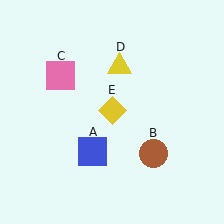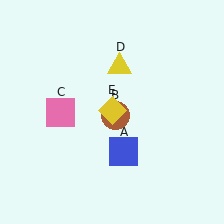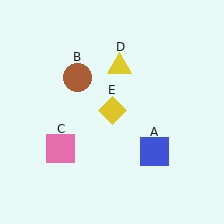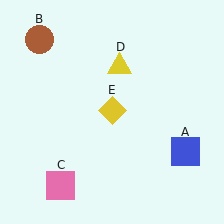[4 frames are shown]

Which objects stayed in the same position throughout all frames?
Yellow triangle (object D) and yellow diamond (object E) remained stationary.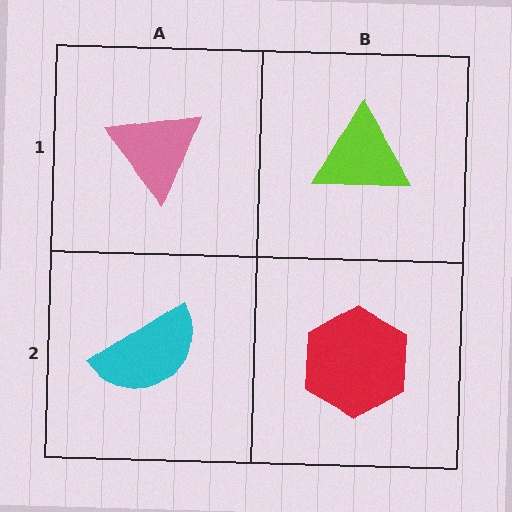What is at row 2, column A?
A cyan semicircle.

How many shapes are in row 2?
2 shapes.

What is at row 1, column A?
A pink triangle.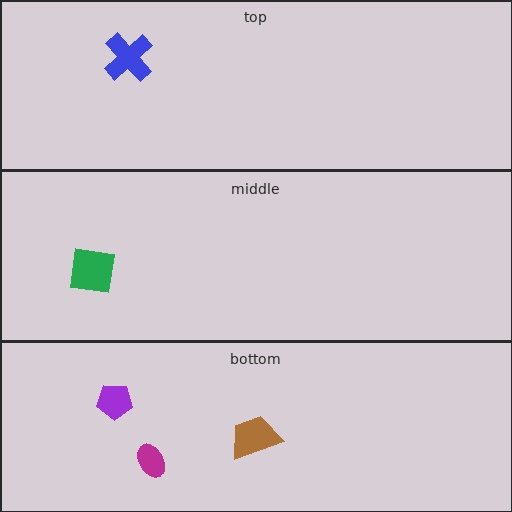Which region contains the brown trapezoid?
The bottom region.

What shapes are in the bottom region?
The magenta ellipse, the purple pentagon, the brown trapezoid.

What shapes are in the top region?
The blue cross.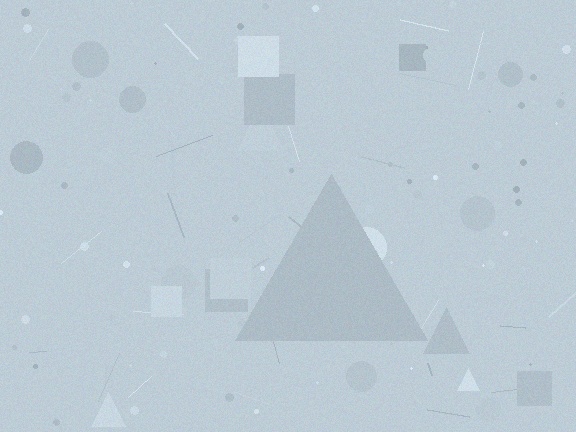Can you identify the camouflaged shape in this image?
The camouflaged shape is a triangle.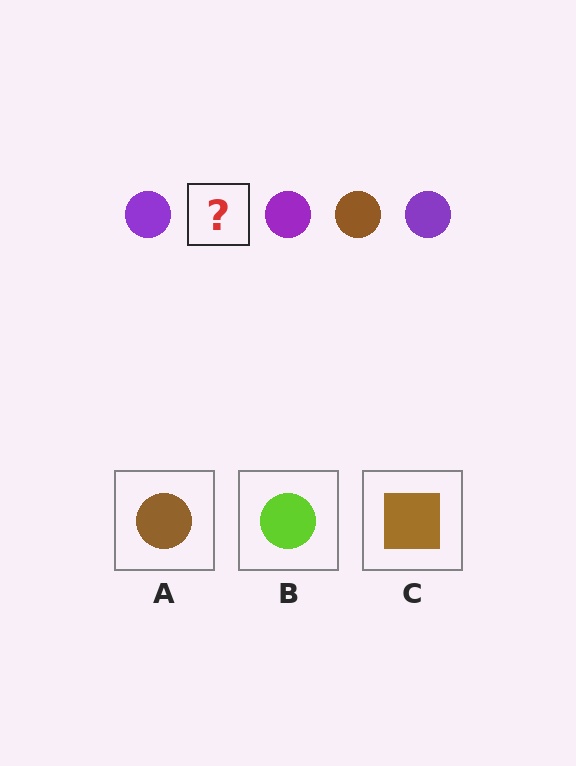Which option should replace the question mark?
Option A.